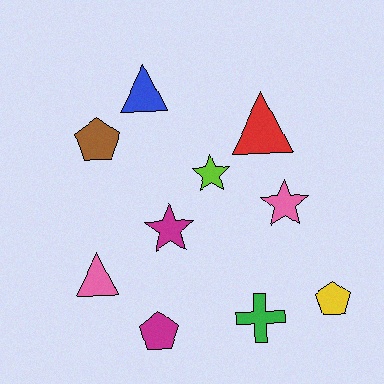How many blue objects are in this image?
There is 1 blue object.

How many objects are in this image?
There are 10 objects.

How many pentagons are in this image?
There are 3 pentagons.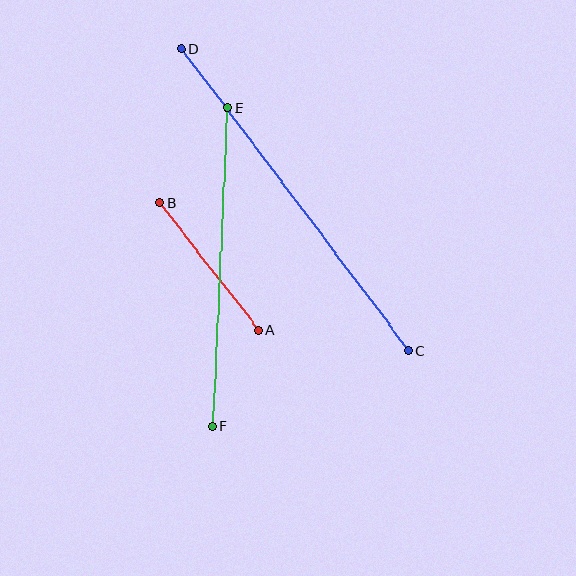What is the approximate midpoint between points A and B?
The midpoint is at approximately (209, 266) pixels.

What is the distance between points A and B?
The distance is approximately 161 pixels.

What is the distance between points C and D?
The distance is approximately 377 pixels.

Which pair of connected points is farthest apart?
Points C and D are farthest apart.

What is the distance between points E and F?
The distance is approximately 319 pixels.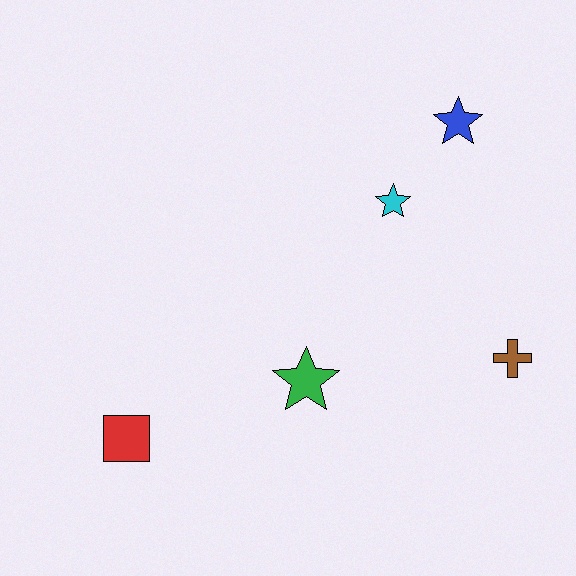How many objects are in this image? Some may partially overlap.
There are 5 objects.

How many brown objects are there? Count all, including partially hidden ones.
There is 1 brown object.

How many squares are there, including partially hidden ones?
There is 1 square.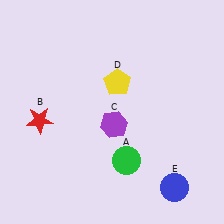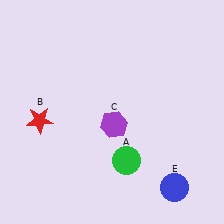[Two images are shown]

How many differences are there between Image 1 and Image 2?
There is 1 difference between the two images.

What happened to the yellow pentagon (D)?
The yellow pentagon (D) was removed in Image 2. It was in the top-right area of Image 1.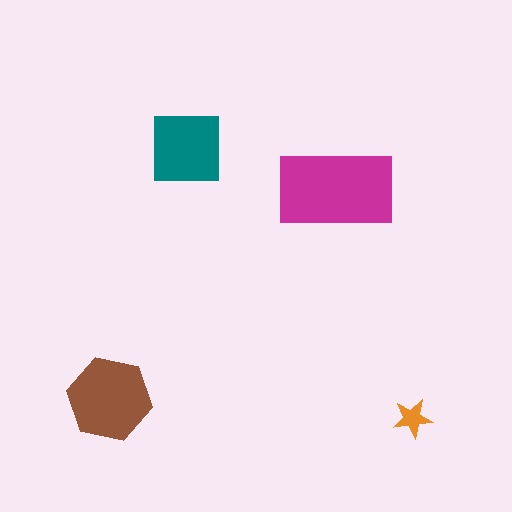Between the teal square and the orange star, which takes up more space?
The teal square.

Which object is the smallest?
The orange star.